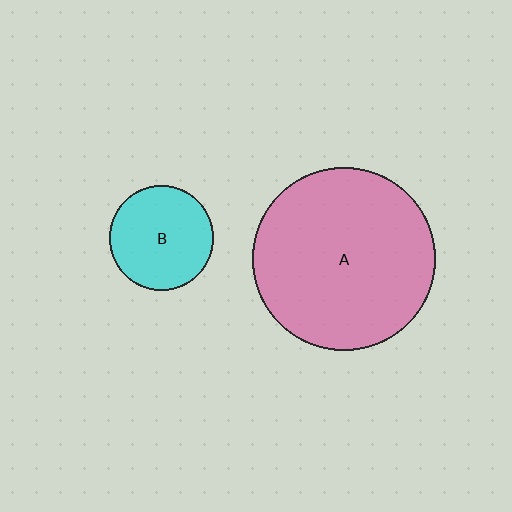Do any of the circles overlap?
No, none of the circles overlap.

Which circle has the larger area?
Circle A (pink).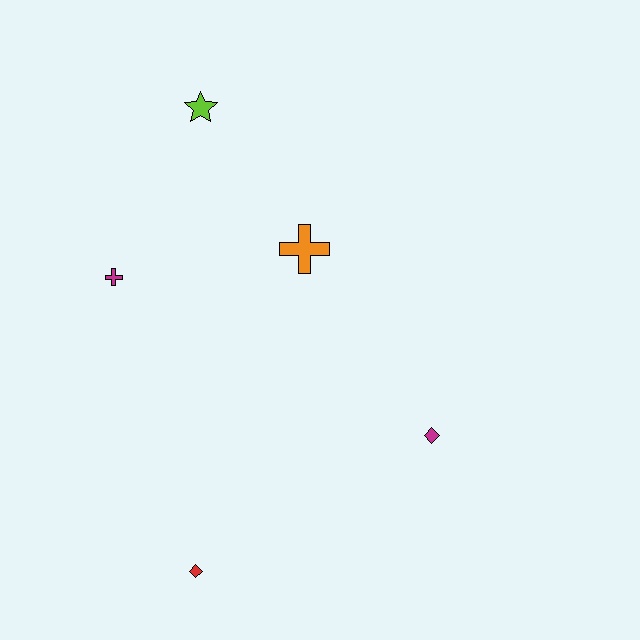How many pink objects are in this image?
There are no pink objects.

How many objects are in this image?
There are 5 objects.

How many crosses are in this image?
There are 2 crosses.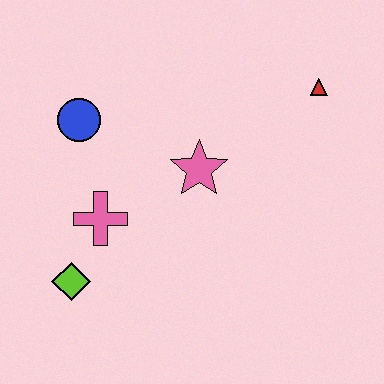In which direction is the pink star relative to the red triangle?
The pink star is to the left of the red triangle.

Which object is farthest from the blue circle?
The red triangle is farthest from the blue circle.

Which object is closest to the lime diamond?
The pink cross is closest to the lime diamond.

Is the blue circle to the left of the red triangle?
Yes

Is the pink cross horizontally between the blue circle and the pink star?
Yes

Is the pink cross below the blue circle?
Yes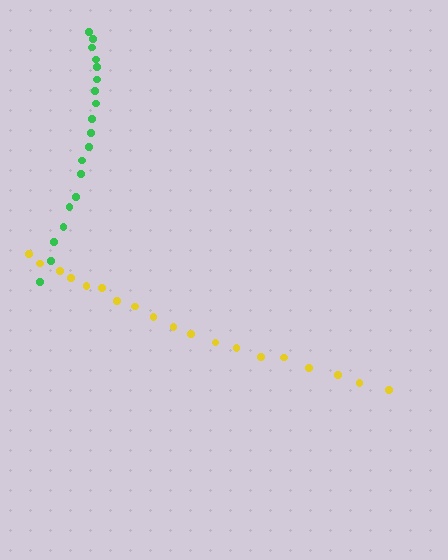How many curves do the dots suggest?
There are 2 distinct paths.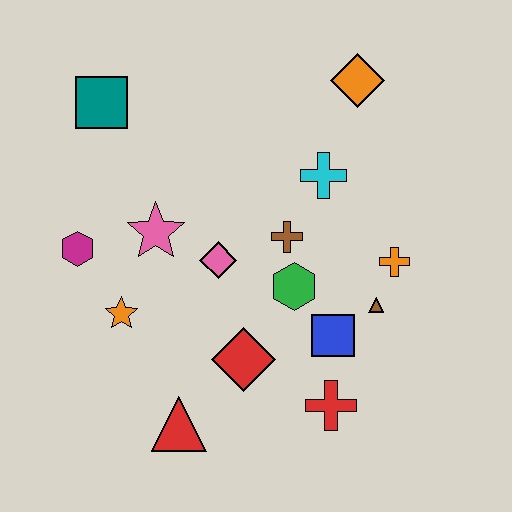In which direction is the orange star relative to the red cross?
The orange star is to the left of the red cross.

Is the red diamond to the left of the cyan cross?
Yes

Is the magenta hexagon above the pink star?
No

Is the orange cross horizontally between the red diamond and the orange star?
No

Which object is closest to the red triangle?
The red diamond is closest to the red triangle.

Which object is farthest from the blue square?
The teal square is farthest from the blue square.